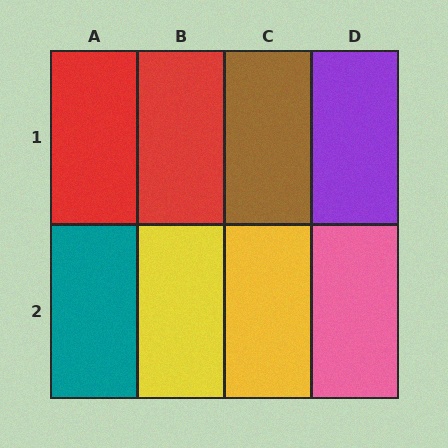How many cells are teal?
1 cell is teal.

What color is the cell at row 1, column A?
Red.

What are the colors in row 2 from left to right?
Teal, yellow, yellow, pink.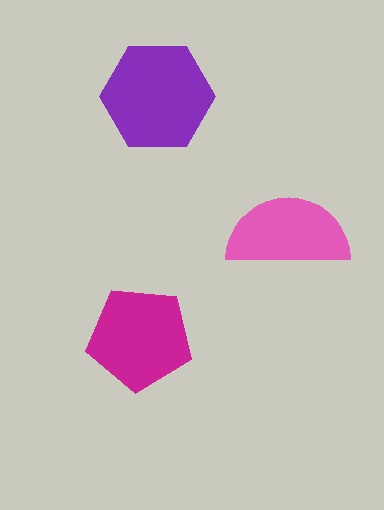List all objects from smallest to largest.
The pink semicircle, the magenta pentagon, the purple hexagon.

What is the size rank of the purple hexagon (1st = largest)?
1st.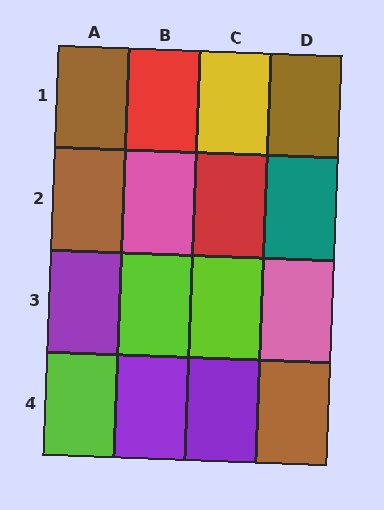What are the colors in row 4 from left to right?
Lime, purple, purple, brown.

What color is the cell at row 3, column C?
Lime.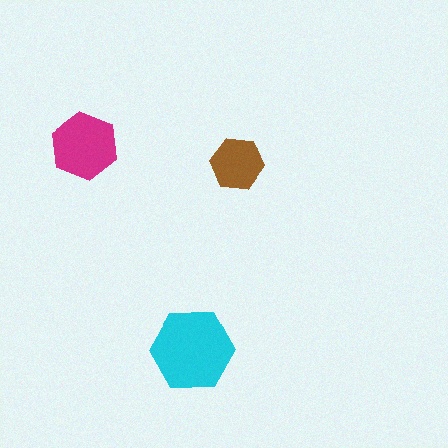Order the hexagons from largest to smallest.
the cyan one, the magenta one, the brown one.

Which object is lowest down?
The cyan hexagon is bottommost.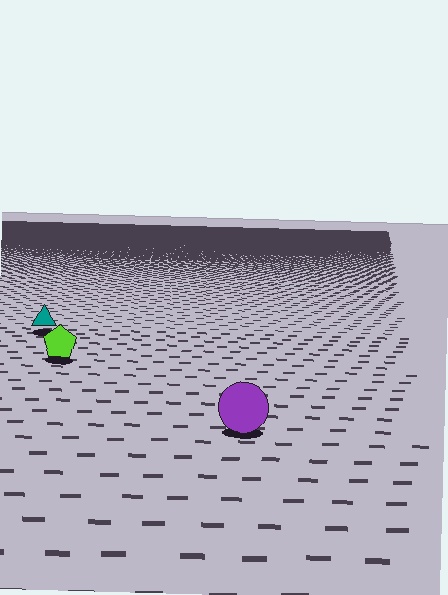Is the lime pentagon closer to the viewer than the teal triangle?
Yes. The lime pentagon is closer — you can tell from the texture gradient: the ground texture is coarser near it.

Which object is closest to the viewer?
The purple circle is closest. The texture marks near it are larger and more spread out.